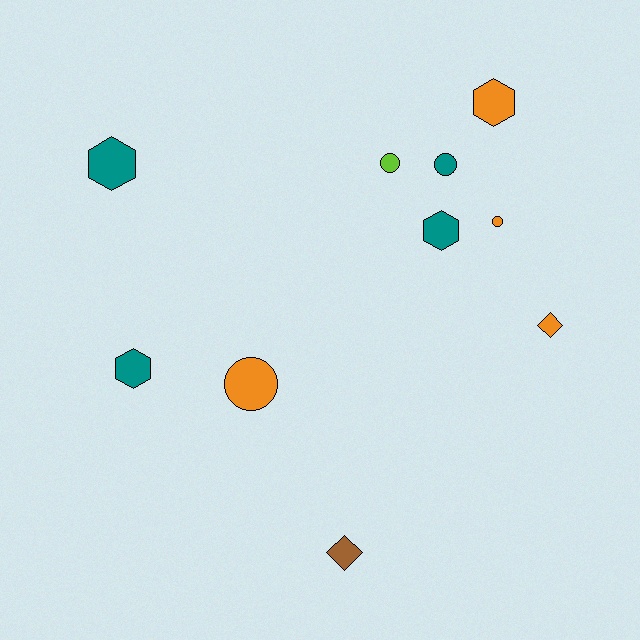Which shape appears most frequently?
Circle, with 4 objects.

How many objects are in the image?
There are 10 objects.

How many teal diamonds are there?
There are no teal diamonds.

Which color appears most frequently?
Teal, with 4 objects.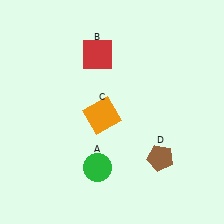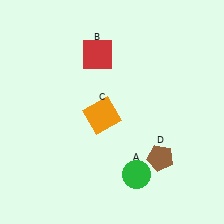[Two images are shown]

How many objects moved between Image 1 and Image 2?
1 object moved between the two images.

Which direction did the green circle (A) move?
The green circle (A) moved right.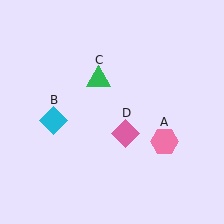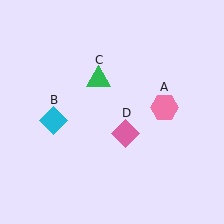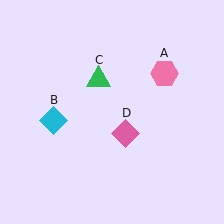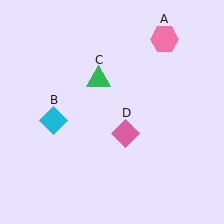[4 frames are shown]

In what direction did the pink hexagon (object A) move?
The pink hexagon (object A) moved up.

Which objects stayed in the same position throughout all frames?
Cyan diamond (object B) and green triangle (object C) and pink diamond (object D) remained stationary.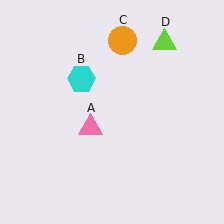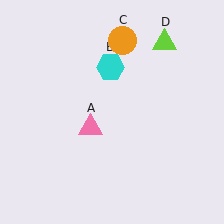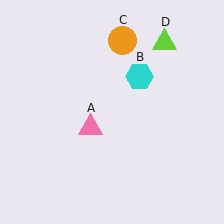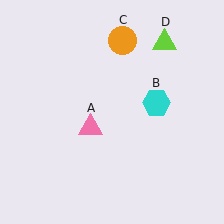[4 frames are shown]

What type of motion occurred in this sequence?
The cyan hexagon (object B) rotated clockwise around the center of the scene.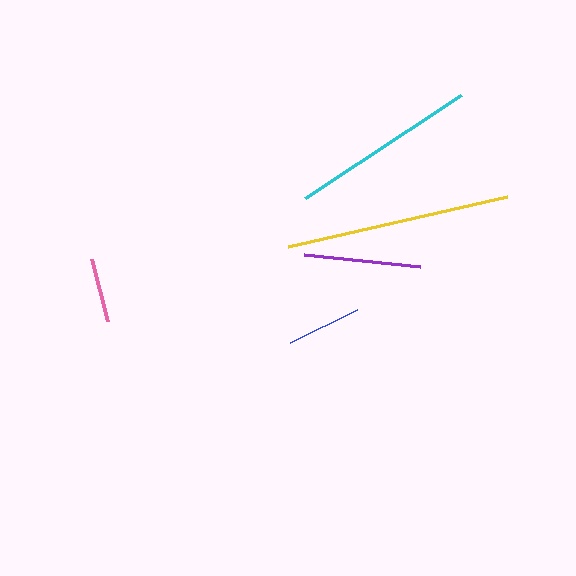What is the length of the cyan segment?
The cyan segment is approximately 187 pixels long.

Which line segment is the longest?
The yellow line is the longest at approximately 224 pixels.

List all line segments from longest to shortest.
From longest to shortest: yellow, cyan, purple, blue, pink.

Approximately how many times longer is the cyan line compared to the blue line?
The cyan line is approximately 2.5 times the length of the blue line.